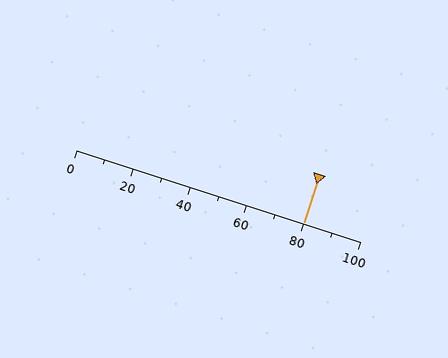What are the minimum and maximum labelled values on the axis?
The axis runs from 0 to 100.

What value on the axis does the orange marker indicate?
The marker indicates approximately 80.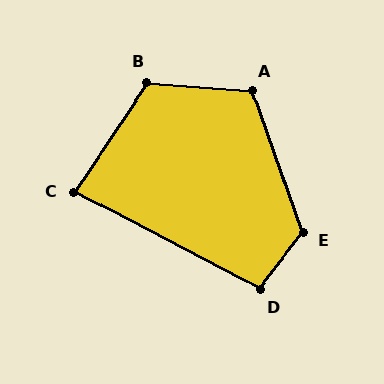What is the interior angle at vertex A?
Approximately 114 degrees (obtuse).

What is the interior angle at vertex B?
Approximately 120 degrees (obtuse).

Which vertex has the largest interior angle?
E, at approximately 123 degrees.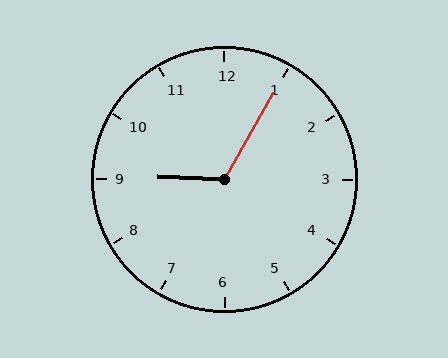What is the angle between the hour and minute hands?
Approximately 118 degrees.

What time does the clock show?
9:05.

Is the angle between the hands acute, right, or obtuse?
It is obtuse.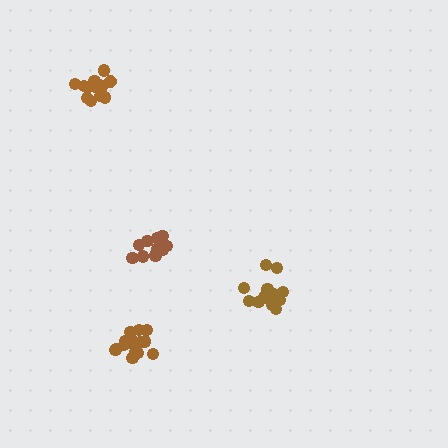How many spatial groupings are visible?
There are 4 spatial groupings.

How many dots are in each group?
Group 1: 17 dots, Group 2: 13 dots, Group 3: 14 dots, Group 4: 15 dots (59 total).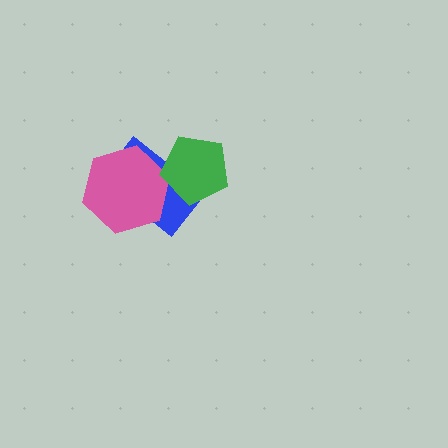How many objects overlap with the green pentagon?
2 objects overlap with the green pentagon.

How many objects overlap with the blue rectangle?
2 objects overlap with the blue rectangle.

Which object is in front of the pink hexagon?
The green pentagon is in front of the pink hexagon.